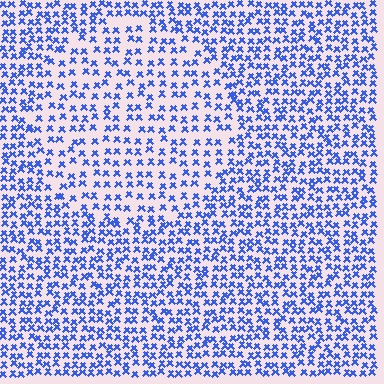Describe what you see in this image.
The image contains small blue elements arranged at two different densities. A circle-shaped region is visible where the elements are less densely packed than the surrounding area.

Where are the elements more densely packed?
The elements are more densely packed outside the circle boundary.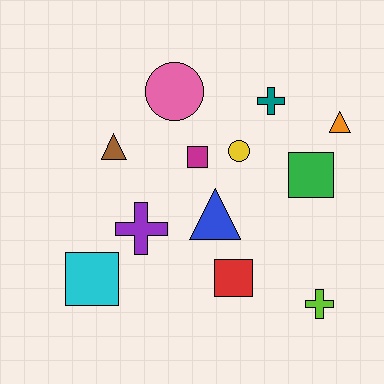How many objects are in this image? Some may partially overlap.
There are 12 objects.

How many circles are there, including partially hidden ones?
There are 2 circles.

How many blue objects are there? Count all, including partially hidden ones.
There is 1 blue object.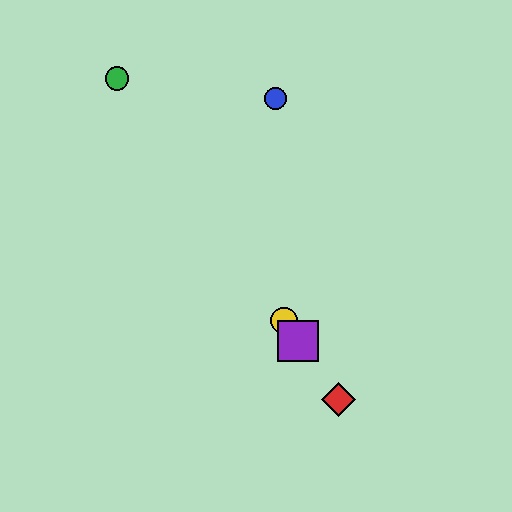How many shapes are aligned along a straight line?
4 shapes (the red diamond, the green circle, the yellow circle, the purple square) are aligned along a straight line.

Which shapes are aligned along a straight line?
The red diamond, the green circle, the yellow circle, the purple square are aligned along a straight line.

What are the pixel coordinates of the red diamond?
The red diamond is at (338, 399).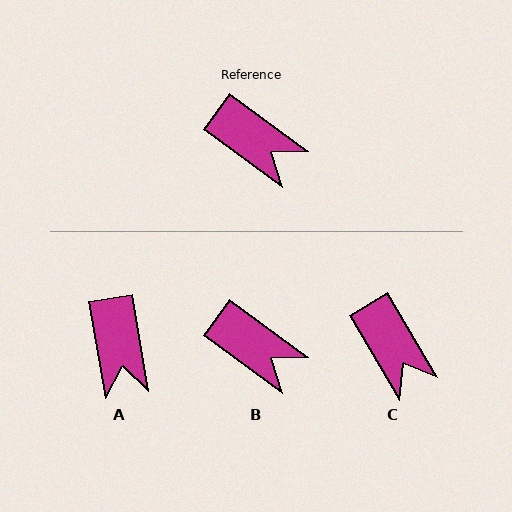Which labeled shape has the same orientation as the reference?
B.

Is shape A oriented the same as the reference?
No, it is off by about 44 degrees.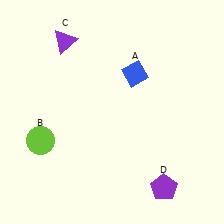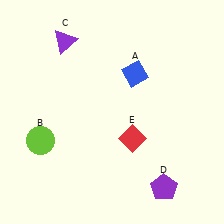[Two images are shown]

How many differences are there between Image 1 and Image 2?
There is 1 difference between the two images.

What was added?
A red diamond (E) was added in Image 2.